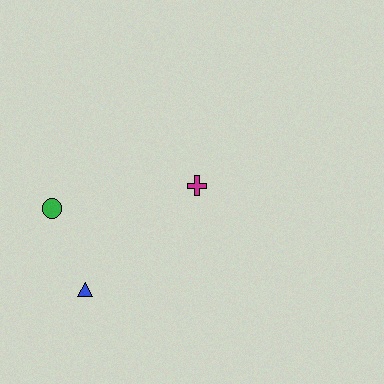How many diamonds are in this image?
There are no diamonds.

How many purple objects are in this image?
There are no purple objects.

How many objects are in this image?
There are 3 objects.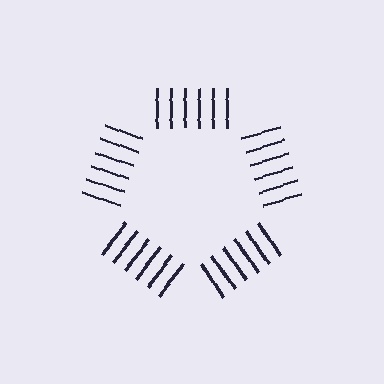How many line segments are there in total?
30 — 6 along each of the 5 edges.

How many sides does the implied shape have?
5 sides — the line-ends trace a pentagon.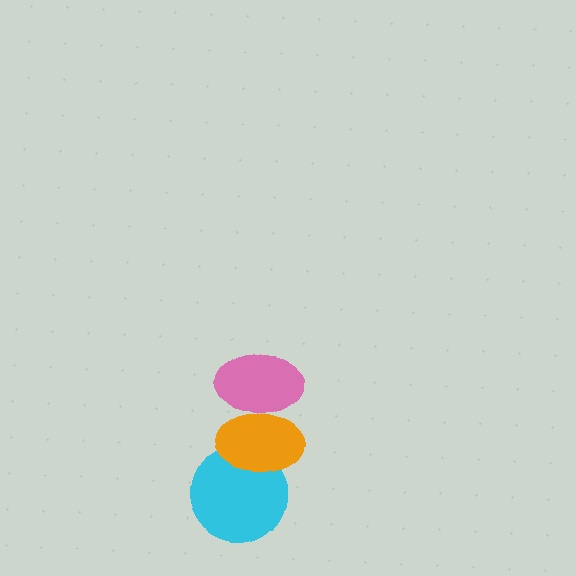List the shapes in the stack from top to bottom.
From top to bottom: the pink ellipse, the orange ellipse, the cyan circle.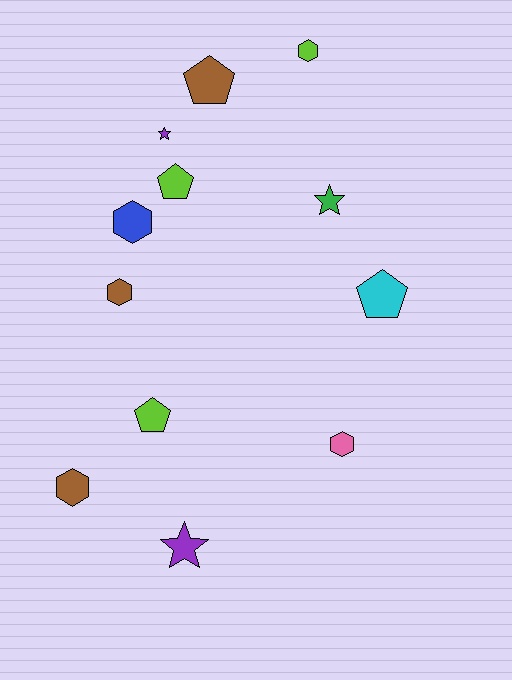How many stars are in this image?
There are 3 stars.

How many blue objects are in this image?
There is 1 blue object.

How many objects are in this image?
There are 12 objects.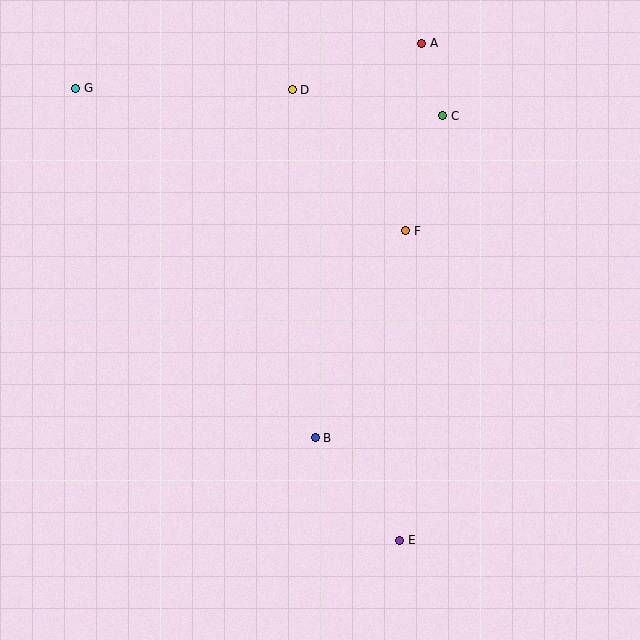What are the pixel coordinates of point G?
Point G is at (76, 88).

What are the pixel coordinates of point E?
Point E is at (400, 540).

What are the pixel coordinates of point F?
Point F is at (406, 231).